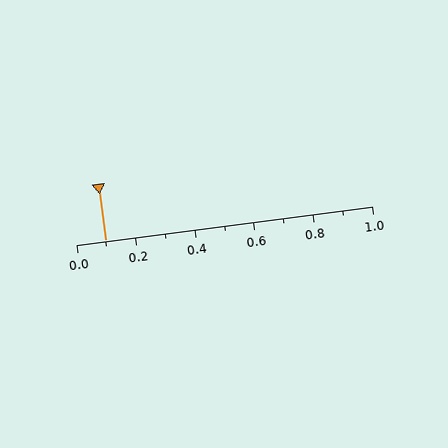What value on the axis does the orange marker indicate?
The marker indicates approximately 0.1.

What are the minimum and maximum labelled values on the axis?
The axis runs from 0.0 to 1.0.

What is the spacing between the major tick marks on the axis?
The major ticks are spaced 0.2 apart.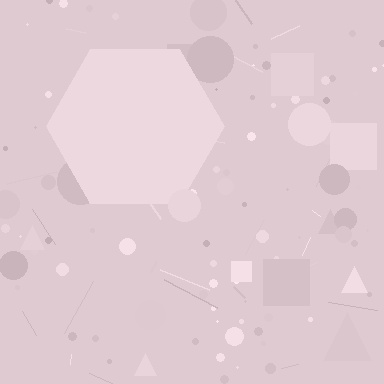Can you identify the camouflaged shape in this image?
The camouflaged shape is a hexagon.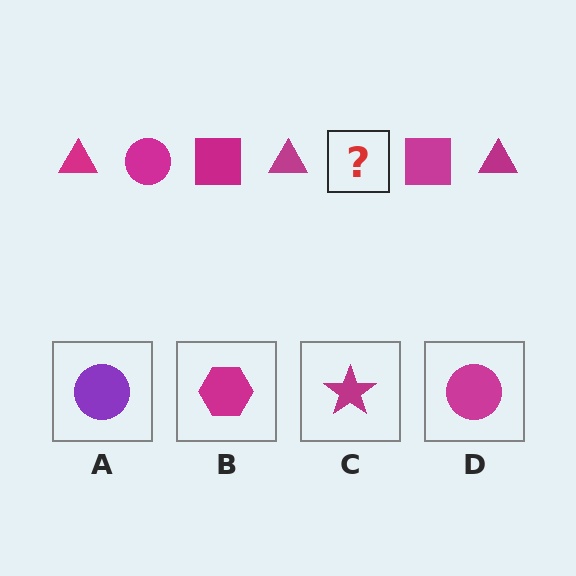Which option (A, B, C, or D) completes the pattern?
D.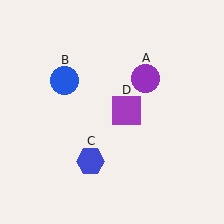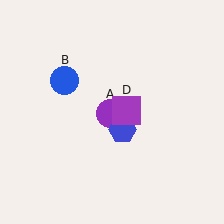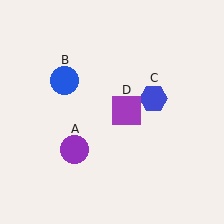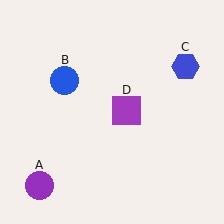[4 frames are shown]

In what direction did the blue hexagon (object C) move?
The blue hexagon (object C) moved up and to the right.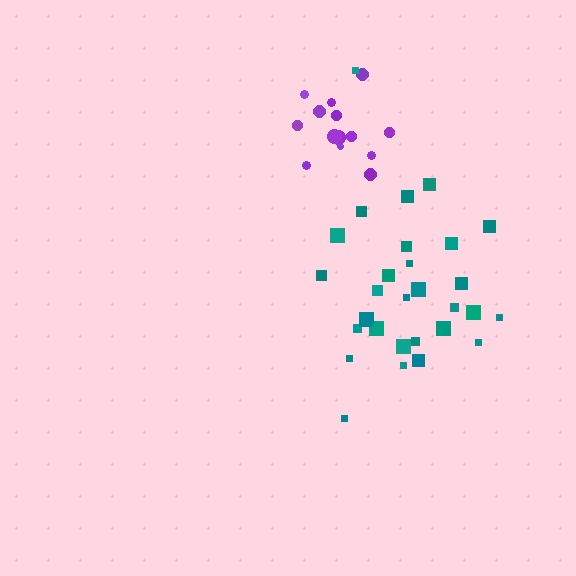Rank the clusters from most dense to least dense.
purple, teal.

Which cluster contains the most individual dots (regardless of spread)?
Teal (29).